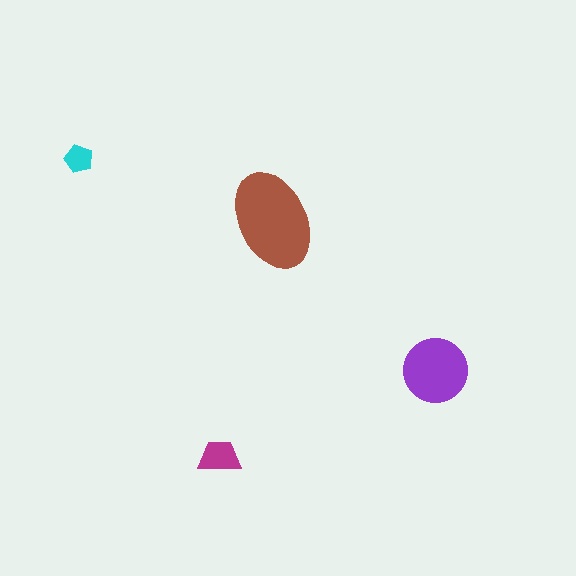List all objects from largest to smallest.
The brown ellipse, the purple circle, the magenta trapezoid, the cyan pentagon.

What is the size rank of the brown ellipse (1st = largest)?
1st.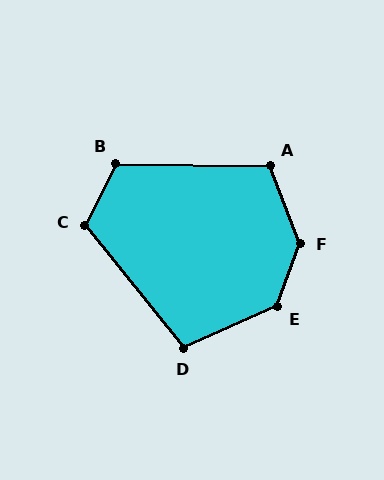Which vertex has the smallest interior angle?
D, at approximately 105 degrees.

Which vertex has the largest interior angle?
F, at approximately 139 degrees.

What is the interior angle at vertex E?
Approximately 134 degrees (obtuse).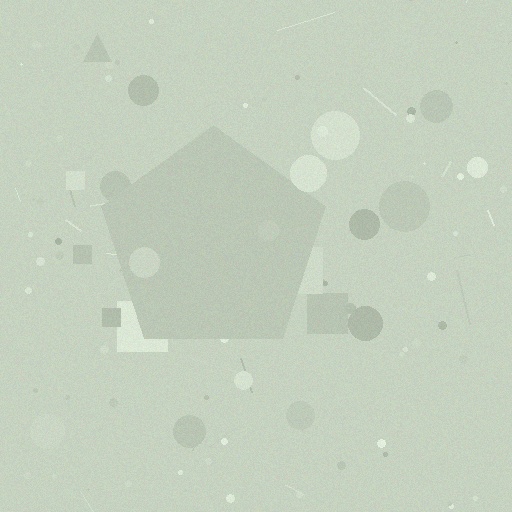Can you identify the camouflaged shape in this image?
The camouflaged shape is a pentagon.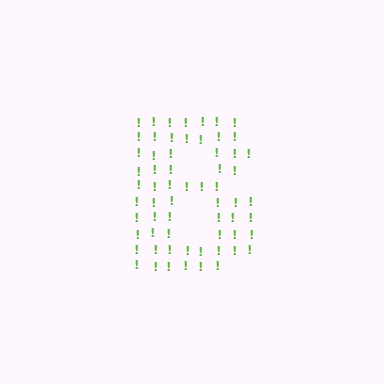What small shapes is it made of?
It is made of small exclamation marks.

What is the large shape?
The large shape is the letter B.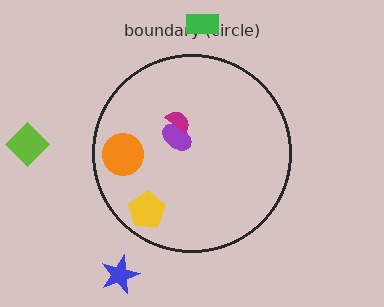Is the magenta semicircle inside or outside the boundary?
Inside.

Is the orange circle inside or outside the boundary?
Inside.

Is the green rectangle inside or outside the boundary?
Outside.